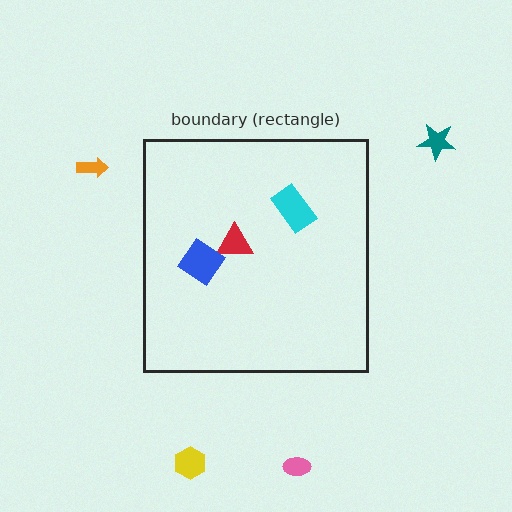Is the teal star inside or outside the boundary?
Outside.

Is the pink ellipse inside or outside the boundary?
Outside.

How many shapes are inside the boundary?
3 inside, 4 outside.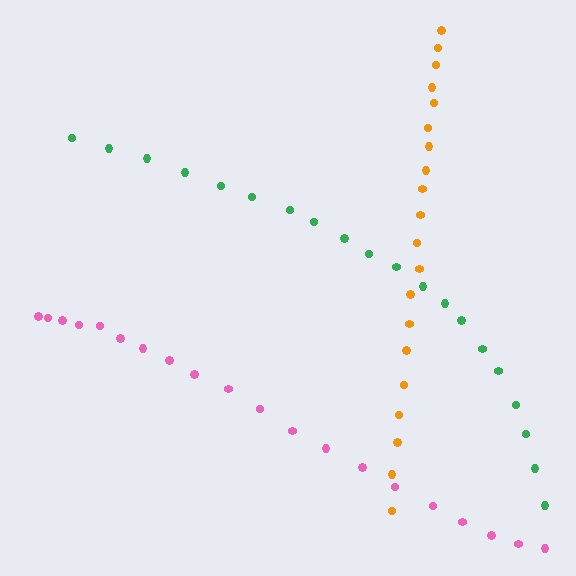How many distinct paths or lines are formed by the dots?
There are 3 distinct paths.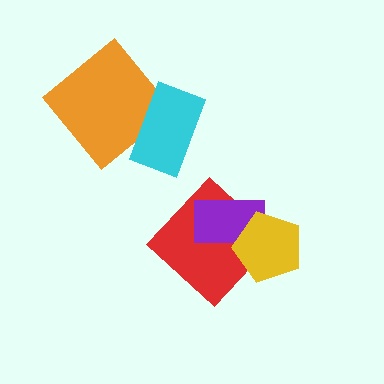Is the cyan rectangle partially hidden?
No, no other shape covers it.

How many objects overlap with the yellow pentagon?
2 objects overlap with the yellow pentagon.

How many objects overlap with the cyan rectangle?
1 object overlaps with the cyan rectangle.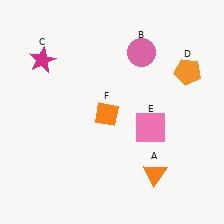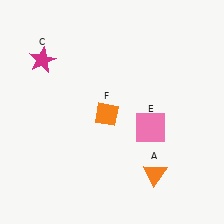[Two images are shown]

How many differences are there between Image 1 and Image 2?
There are 2 differences between the two images.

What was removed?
The orange pentagon (D), the pink circle (B) were removed in Image 2.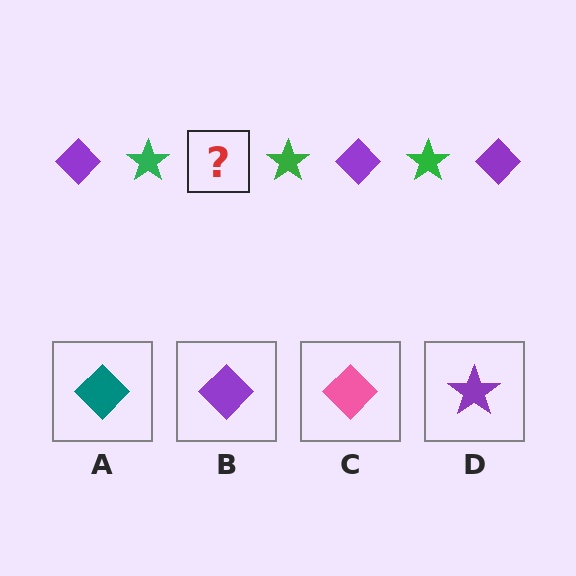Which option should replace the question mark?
Option B.